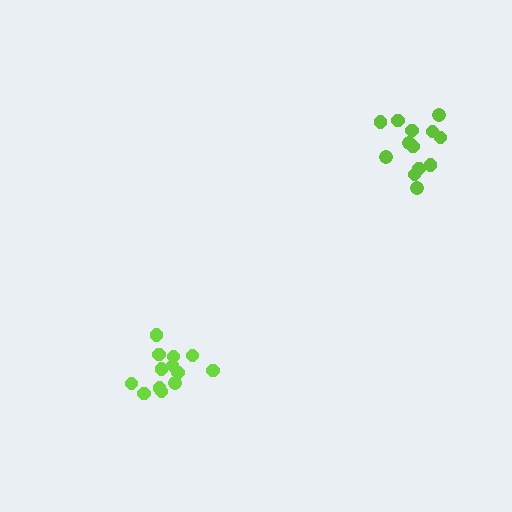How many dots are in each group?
Group 1: 13 dots, Group 2: 13 dots (26 total).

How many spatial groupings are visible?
There are 2 spatial groupings.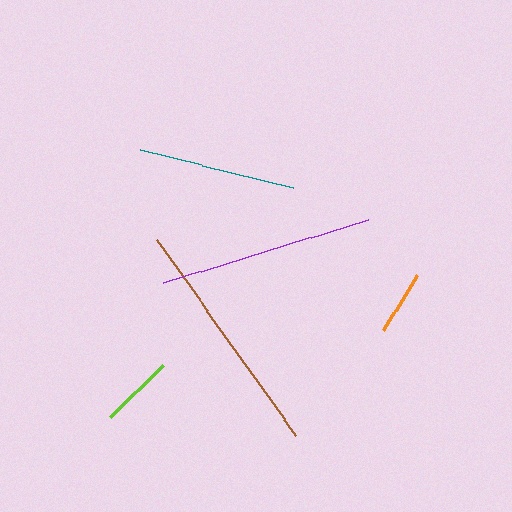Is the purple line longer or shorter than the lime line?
The purple line is longer than the lime line.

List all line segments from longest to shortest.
From longest to shortest: brown, purple, teal, lime, orange.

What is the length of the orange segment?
The orange segment is approximately 64 pixels long.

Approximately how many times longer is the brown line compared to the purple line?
The brown line is approximately 1.1 times the length of the purple line.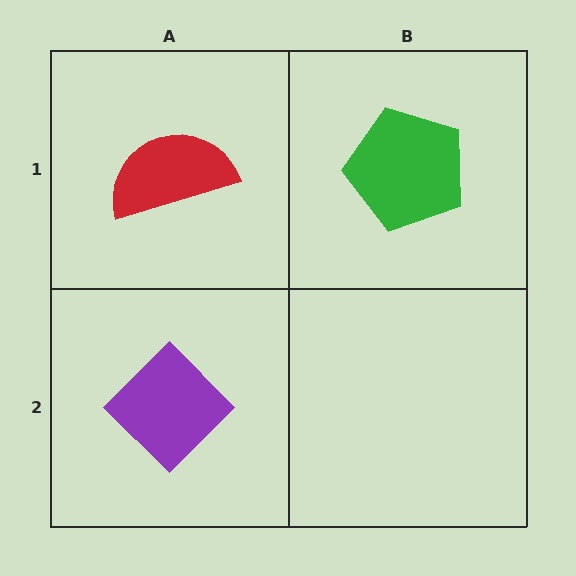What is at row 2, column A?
A purple diamond.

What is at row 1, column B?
A green pentagon.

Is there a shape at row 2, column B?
No, that cell is empty.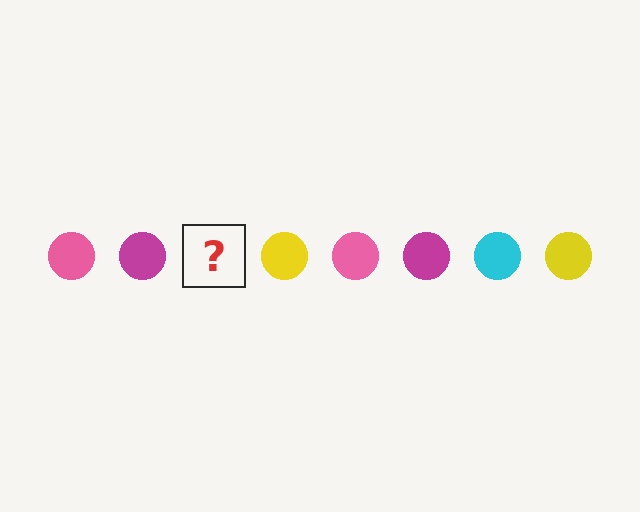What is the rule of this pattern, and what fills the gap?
The rule is that the pattern cycles through pink, magenta, cyan, yellow circles. The gap should be filled with a cyan circle.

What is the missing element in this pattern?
The missing element is a cyan circle.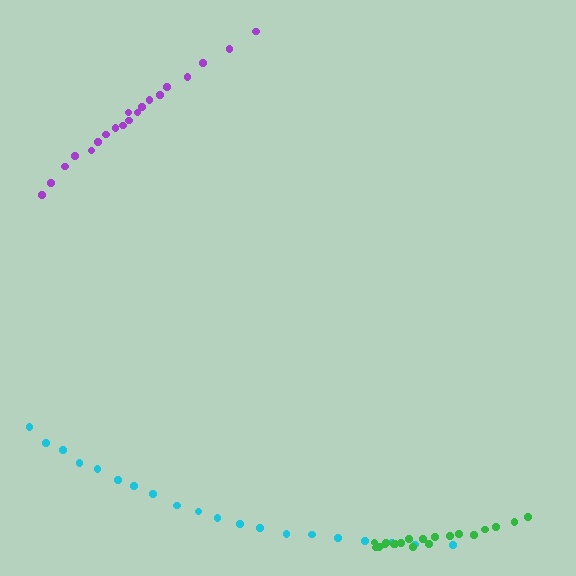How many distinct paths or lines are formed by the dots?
There are 3 distinct paths.